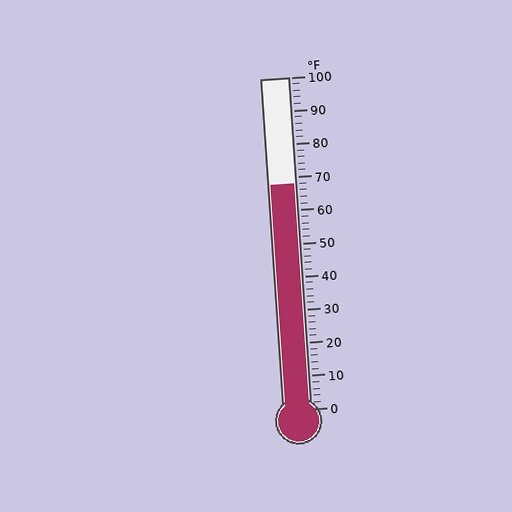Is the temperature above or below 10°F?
The temperature is above 10°F.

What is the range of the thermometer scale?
The thermometer scale ranges from 0°F to 100°F.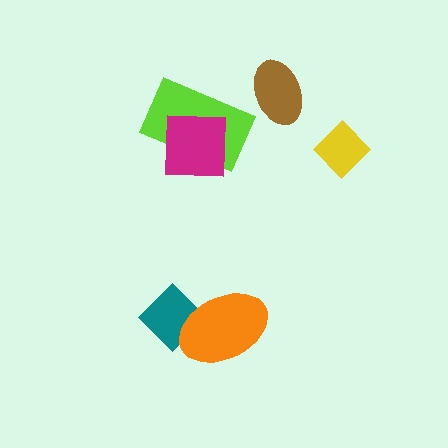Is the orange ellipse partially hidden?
No, no other shape covers it.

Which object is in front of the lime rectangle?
The magenta square is in front of the lime rectangle.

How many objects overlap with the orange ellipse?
1 object overlaps with the orange ellipse.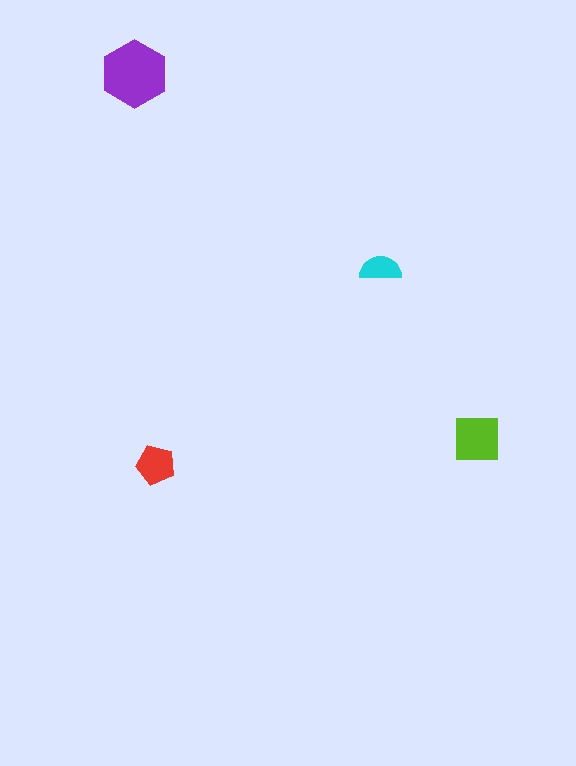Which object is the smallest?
The cyan semicircle.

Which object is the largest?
The purple hexagon.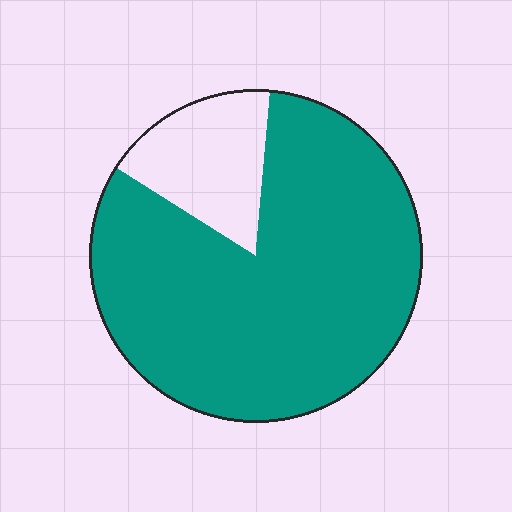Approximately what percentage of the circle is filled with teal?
Approximately 85%.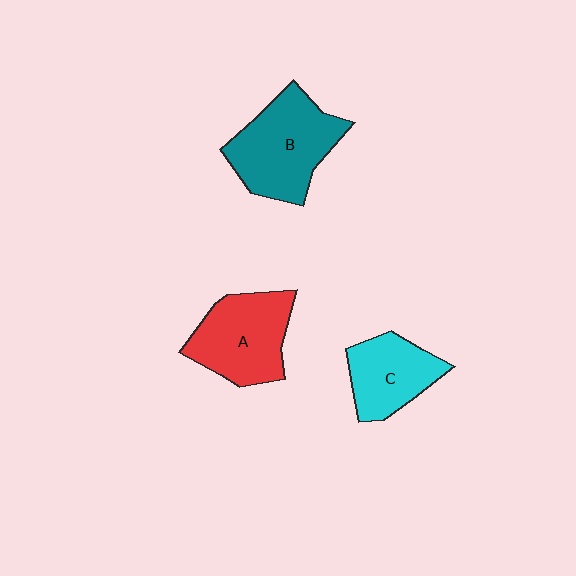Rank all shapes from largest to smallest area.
From largest to smallest: B (teal), A (red), C (cyan).